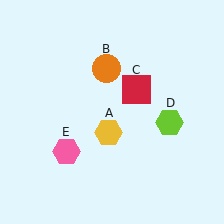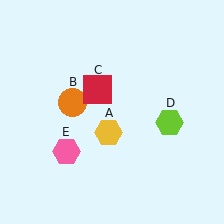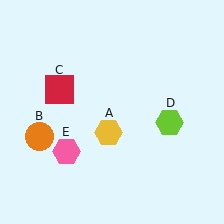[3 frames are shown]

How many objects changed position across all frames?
2 objects changed position: orange circle (object B), red square (object C).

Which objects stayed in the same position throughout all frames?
Yellow hexagon (object A) and lime hexagon (object D) and pink hexagon (object E) remained stationary.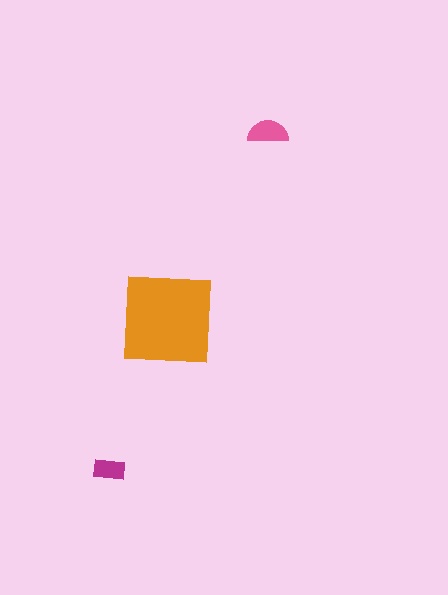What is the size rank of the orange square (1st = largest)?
1st.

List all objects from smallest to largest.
The magenta rectangle, the pink semicircle, the orange square.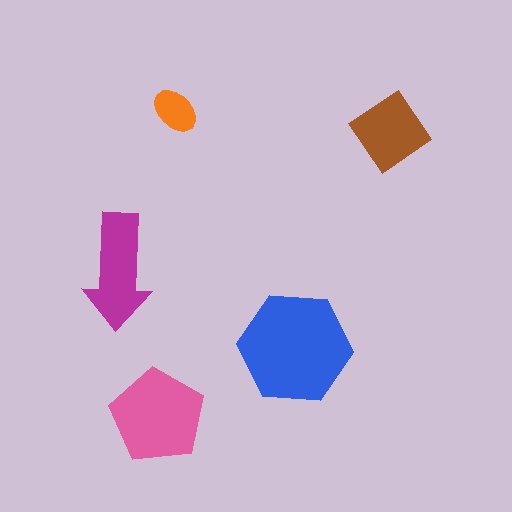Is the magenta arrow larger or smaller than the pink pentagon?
Smaller.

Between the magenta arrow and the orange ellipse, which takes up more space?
The magenta arrow.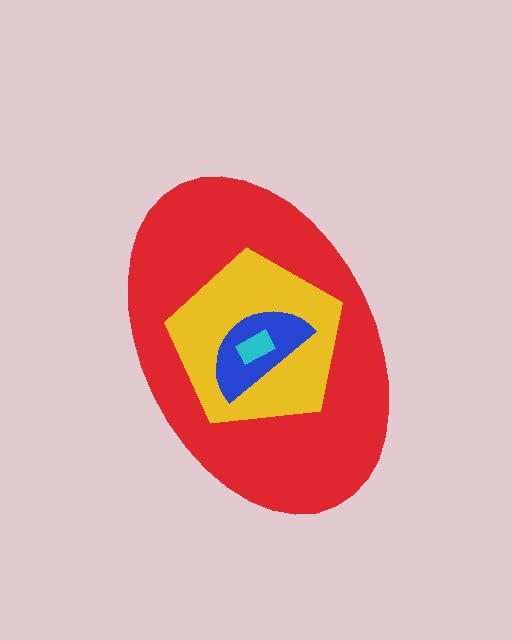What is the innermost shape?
The cyan rectangle.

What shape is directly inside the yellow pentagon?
The blue semicircle.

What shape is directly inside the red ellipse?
The yellow pentagon.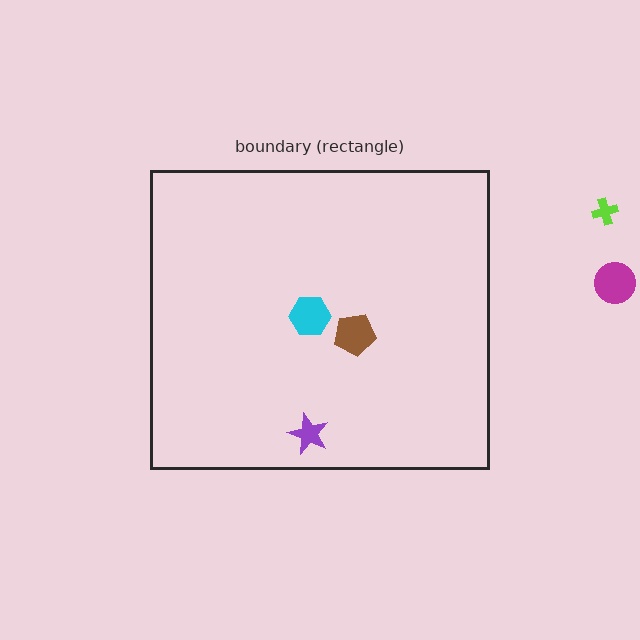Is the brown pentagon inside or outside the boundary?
Inside.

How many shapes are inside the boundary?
3 inside, 2 outside.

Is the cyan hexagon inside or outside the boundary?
Inside.